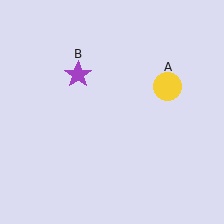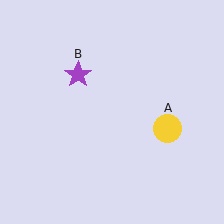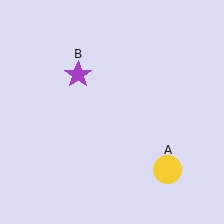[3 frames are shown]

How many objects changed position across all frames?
1 object changed position: yellow circle (object A).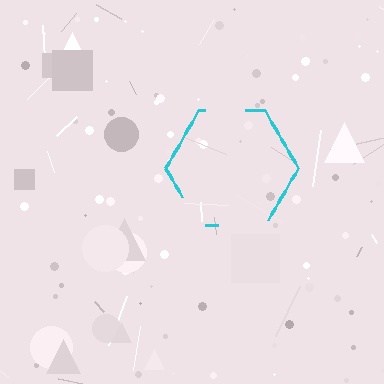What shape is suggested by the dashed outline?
The dashed outline suggests a hexagon.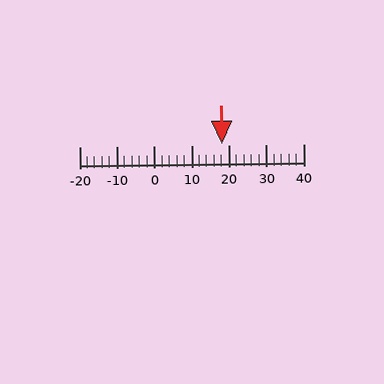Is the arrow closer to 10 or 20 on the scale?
The arrow is closer to 20.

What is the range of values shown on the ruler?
The ruler shows values from -20 to 40.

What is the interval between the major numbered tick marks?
The major tick marks are spaced 10 units apart.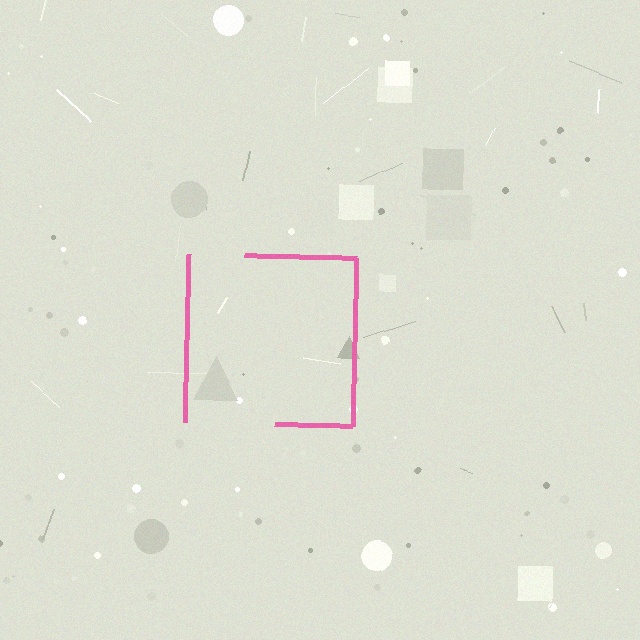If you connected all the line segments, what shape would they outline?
They would outline a square.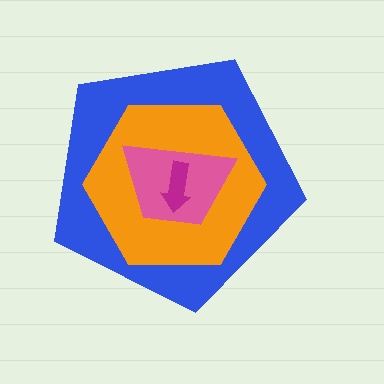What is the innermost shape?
The magenta arrow.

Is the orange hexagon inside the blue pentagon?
Yes.